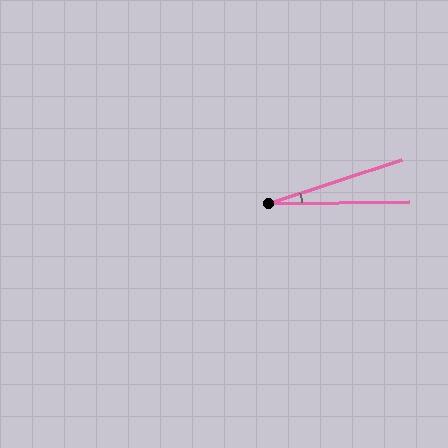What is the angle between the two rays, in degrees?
Approximately 18 degrees.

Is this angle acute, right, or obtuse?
It is acute.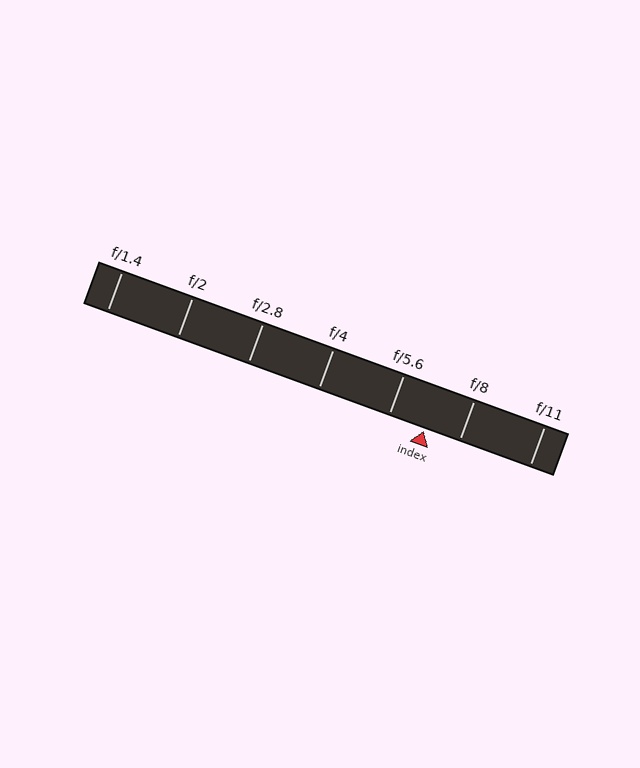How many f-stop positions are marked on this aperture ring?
There are 7 f-stop positions marked.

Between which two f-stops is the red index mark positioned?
The index mark is between f/5.6 and f/8.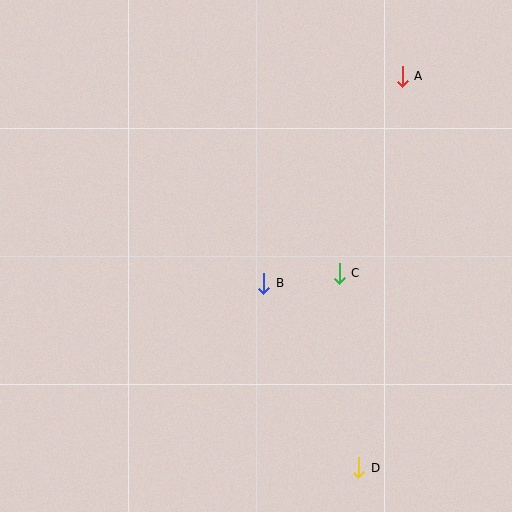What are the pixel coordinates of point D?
Point D is at (359, 468).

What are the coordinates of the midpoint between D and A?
The midpoint between D and A is at (381, 272).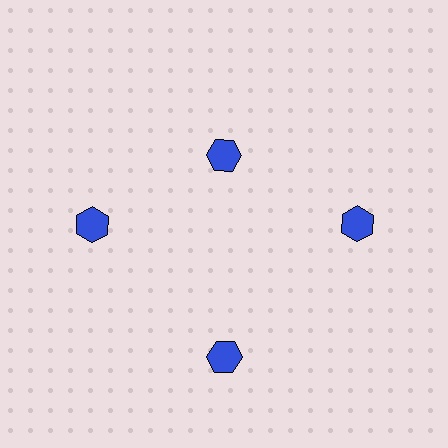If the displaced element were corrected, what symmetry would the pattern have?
It would have 4-fold rotational symmetry — the pattern would map onto itself every 90 degrees.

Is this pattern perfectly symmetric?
No. The 4 blue hexagons are arranged in a ring, but one element near the 12 o'clock position is pulled inward toward the center, breaking the 4-fold rotational symmetry.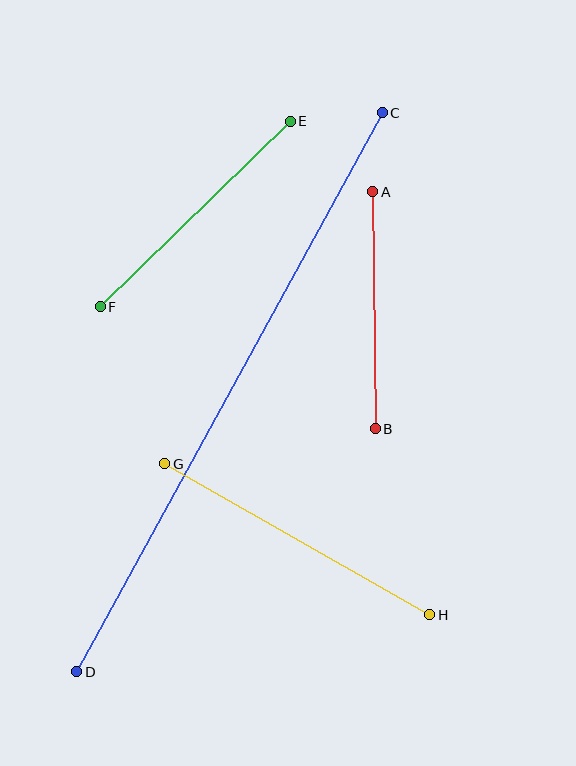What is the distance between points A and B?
The distance is approximately 237 pixels.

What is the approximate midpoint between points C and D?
The midpoint is at approximately (229, 392) pixels.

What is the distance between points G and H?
The distance is approximately 305 pixels.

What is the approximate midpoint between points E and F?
The midpoint is at approximately (195, 214) pixels.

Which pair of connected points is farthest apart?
Points C and D are farthest apart.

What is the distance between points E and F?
The distance is approximately 266 pixels.